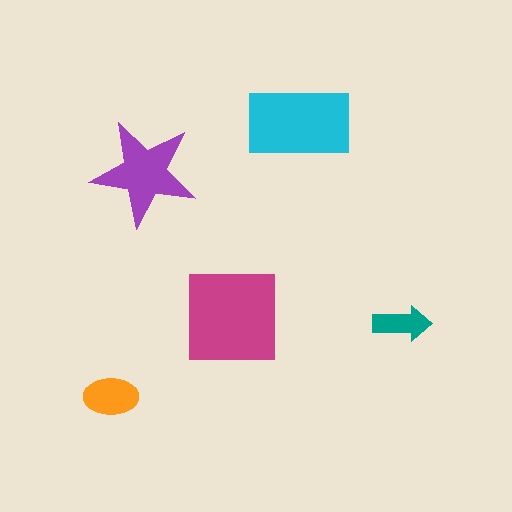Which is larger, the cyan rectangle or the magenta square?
The magenta square.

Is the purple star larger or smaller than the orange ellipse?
Larger.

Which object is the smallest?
The teal arrow.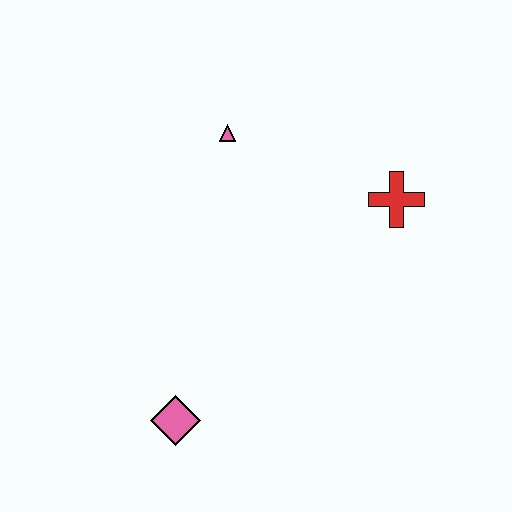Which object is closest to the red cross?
The pink triangle is closest to the red cross.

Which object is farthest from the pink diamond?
The red cross is farthest from the pink diamond.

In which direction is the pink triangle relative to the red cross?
The pink triangle is to the left of the red cross.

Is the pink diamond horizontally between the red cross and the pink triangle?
No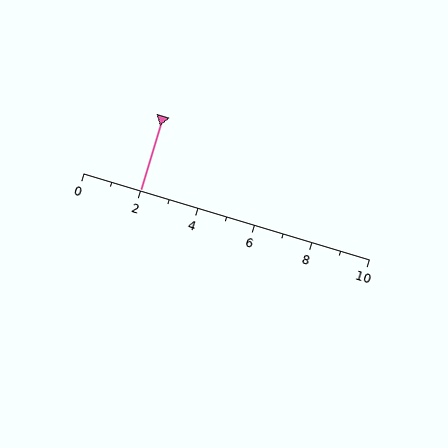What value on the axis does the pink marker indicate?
The marker indicates approximately 2.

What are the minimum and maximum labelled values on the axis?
The axis runs from 0 to 10.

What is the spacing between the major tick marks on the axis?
The major ticks are spaced 2 apart.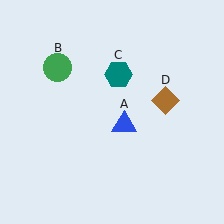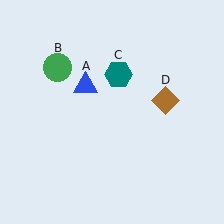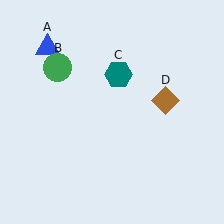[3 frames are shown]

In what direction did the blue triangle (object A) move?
The blue triangle (object A) moved up and to the left.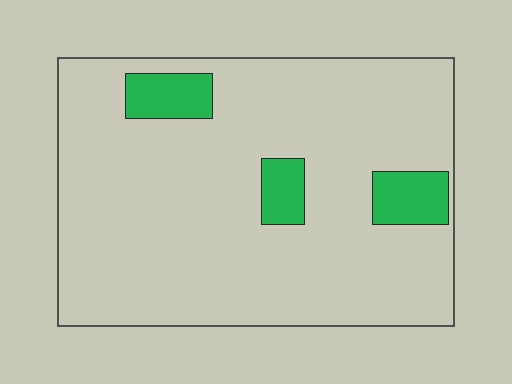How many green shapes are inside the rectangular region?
3.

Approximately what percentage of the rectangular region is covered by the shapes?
Approximately 10%.